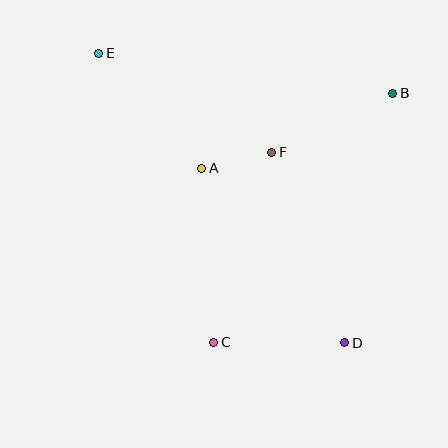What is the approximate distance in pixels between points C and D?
The distance between C and D is approximately 131 pixels.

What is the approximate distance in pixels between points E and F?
The distance between E and F is approximately 199 pixels.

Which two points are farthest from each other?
Points D and E are farthest from each other.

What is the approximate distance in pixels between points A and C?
The distance between A and C is approximately 175 pixels.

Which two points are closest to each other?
Points A and F are closest to each other.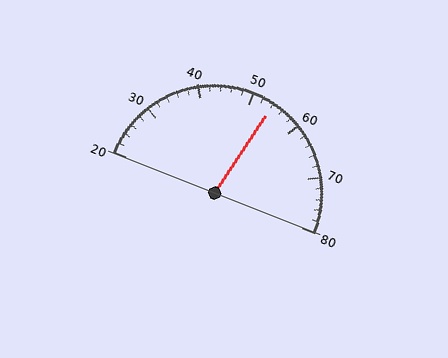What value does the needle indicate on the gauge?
The needle indicates approximately 54.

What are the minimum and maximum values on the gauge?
The gauge ranges from 20 to 80.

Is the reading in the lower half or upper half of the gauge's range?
The reading is in the upper half of the range (20 to 80).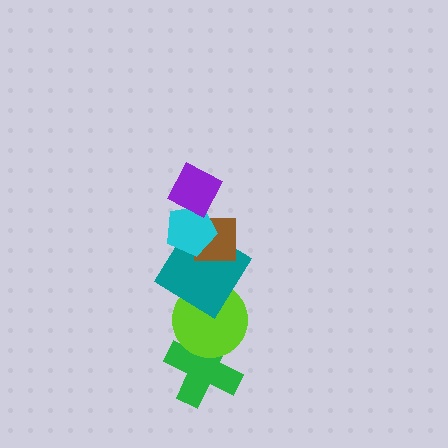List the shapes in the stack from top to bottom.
From top to bottom: the purple diamond, the cyan pentagon, the brown square, the teal diamond, the lime circle, the green cross.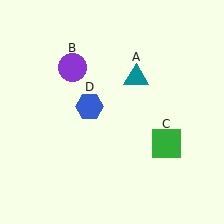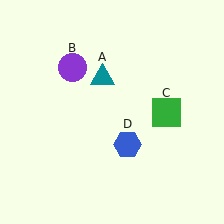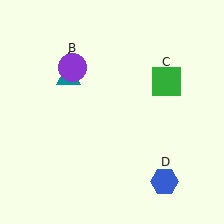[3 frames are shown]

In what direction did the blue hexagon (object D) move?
The blue hexagon (object D) moved down and to the right.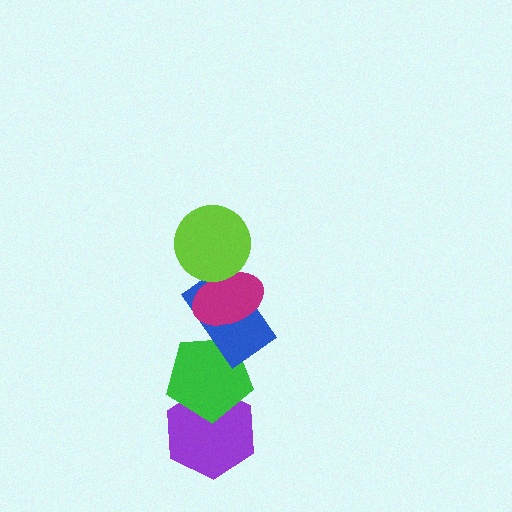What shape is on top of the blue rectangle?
The magenta ellipse is on top of the blue rectangle.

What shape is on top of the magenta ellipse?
The lime circle is on top of the magenta ellipse.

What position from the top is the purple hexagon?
The purple hexagon is 5th from the top.